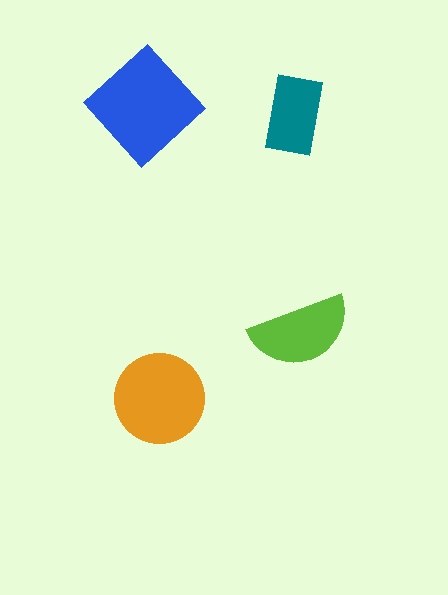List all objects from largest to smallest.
The blue diamond, the orange circle, the lime semicircle, the teal rectangle.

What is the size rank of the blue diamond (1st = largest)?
1st.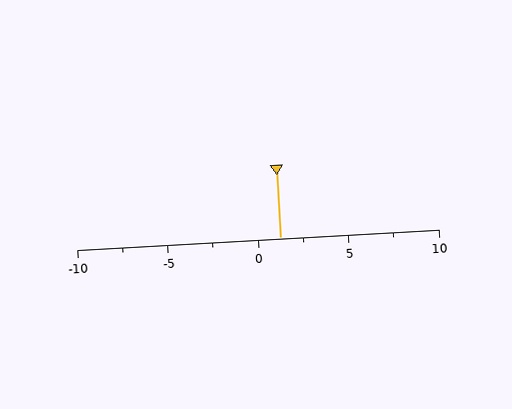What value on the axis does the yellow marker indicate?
The marker indicates approximately 1.2.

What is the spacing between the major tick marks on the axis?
The major ticks are spaced 5 apart.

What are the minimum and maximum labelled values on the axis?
The axis runs from -10 to 10.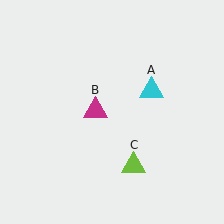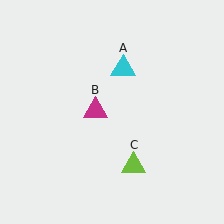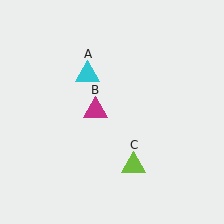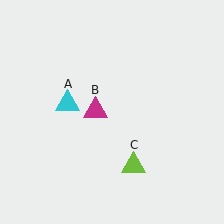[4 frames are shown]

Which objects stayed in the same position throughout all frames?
Magenta triangle (object B) and lime triangle (object C) remained stationary.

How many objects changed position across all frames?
1 object changed position: cyan triangle (object A).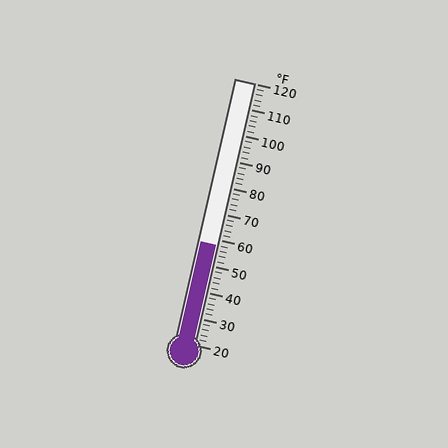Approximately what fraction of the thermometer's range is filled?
The thermometer is filled to approximately 40% of its range.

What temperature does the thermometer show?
The thermometer shows approximately 58°F.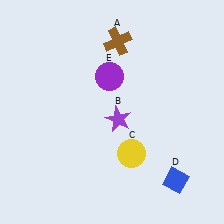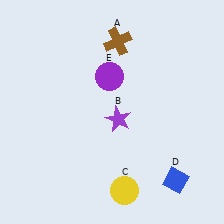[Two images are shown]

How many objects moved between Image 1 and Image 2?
1 object moved between the two images.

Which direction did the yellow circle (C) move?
The yellow circle (C) moved down.